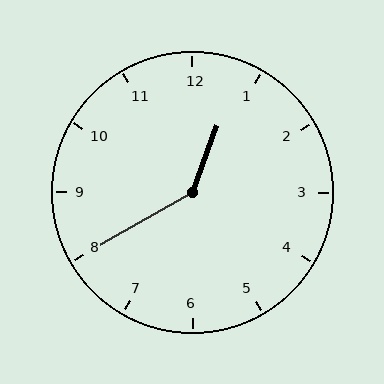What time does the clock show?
12:40.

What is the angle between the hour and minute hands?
Approximately 140 degrees.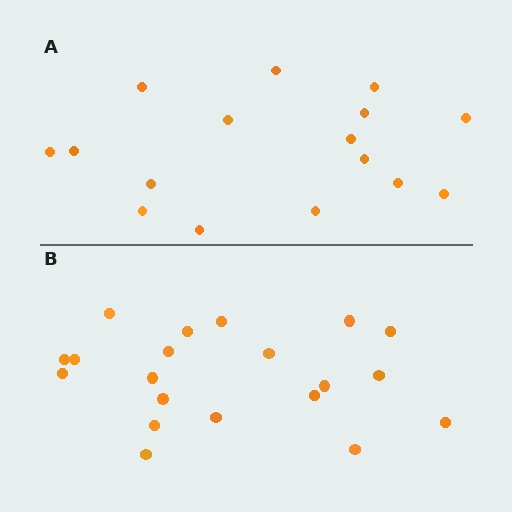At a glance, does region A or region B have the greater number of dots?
Region B (the bottom region) has more dots.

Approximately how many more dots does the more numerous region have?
Region B has about 4 more dots than region A.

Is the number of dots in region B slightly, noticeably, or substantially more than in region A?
Region B has noticeably more, but not dramatically so. The ratio is roughly 1.2 to 1.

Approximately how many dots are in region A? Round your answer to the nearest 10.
About 20 dots. (The exact count is 16, which rounds to 20.)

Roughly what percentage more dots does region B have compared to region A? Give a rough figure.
About 25% more.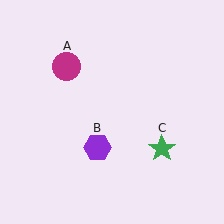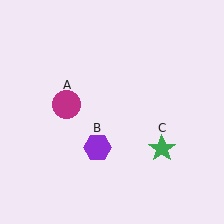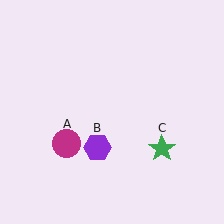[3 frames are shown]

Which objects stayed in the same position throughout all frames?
Purple hexagon (object B) and green star (object C) remained stationary.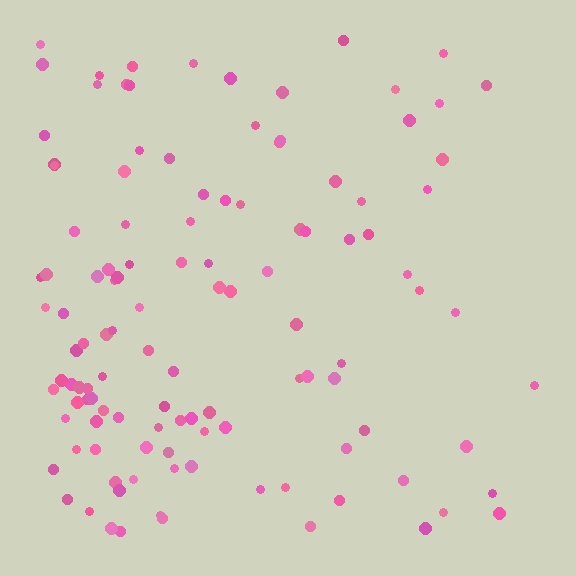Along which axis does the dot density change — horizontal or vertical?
Horizontal.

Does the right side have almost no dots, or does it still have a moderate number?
Still a moderate number, just noticeably fewer than the left.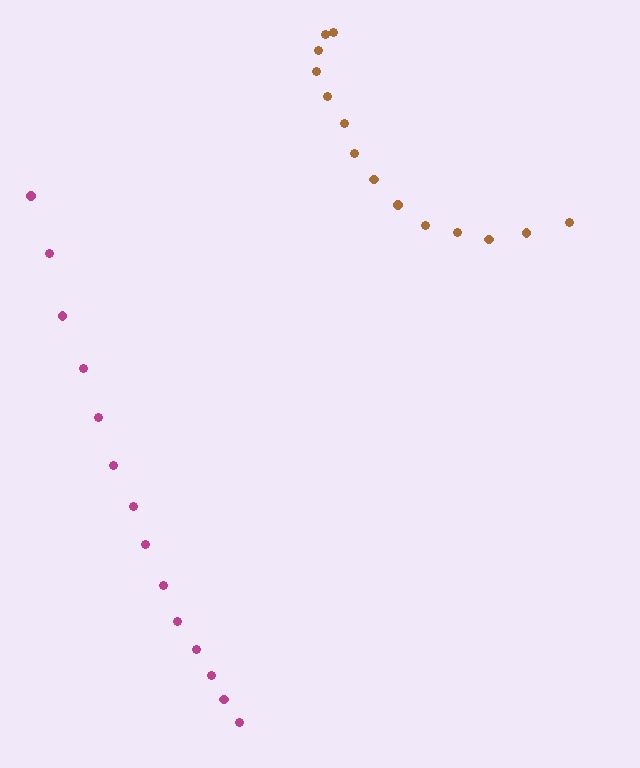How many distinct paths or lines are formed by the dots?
There are 2 distinct paths.